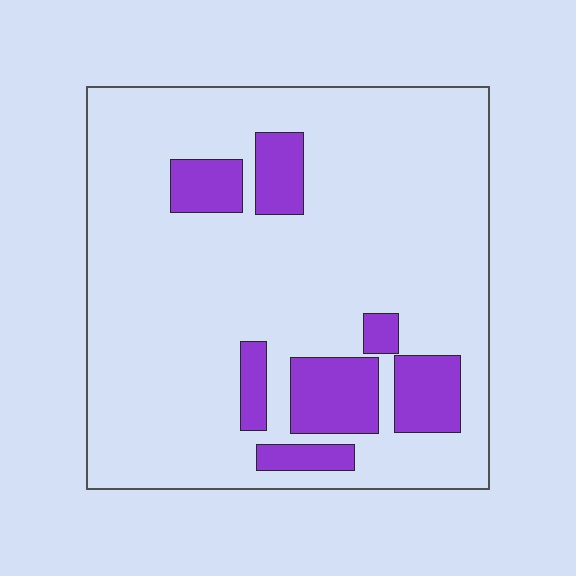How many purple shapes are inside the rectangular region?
7.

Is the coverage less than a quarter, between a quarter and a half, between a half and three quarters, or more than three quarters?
Less than a quarter.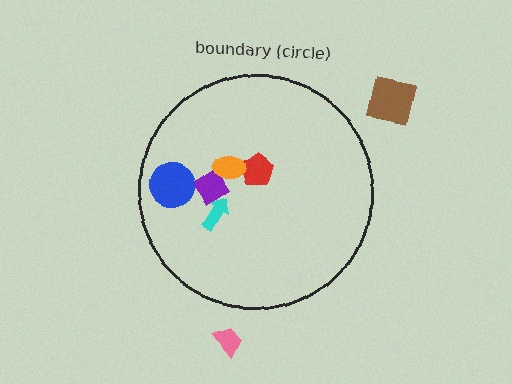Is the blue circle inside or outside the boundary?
Inside.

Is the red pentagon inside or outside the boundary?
Inside.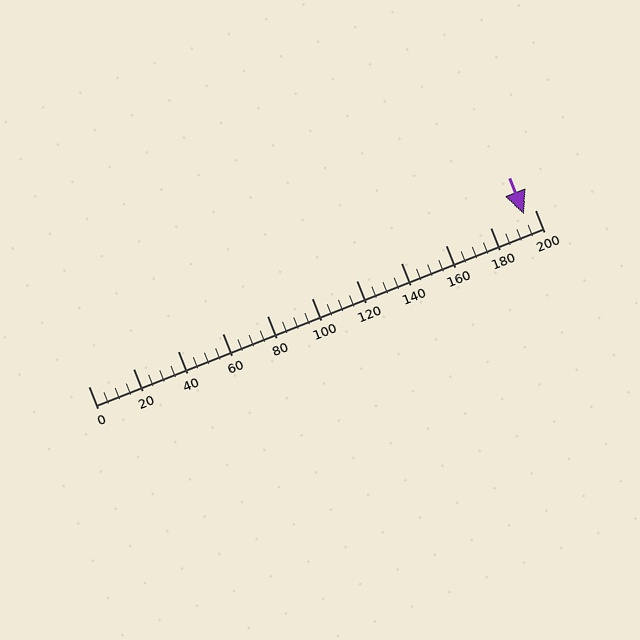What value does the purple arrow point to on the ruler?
The purple arrow points to approximately 195.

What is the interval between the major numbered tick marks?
The major tick marks are spaced 20 units apart.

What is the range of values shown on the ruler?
The ruler shows values from 0 to 200.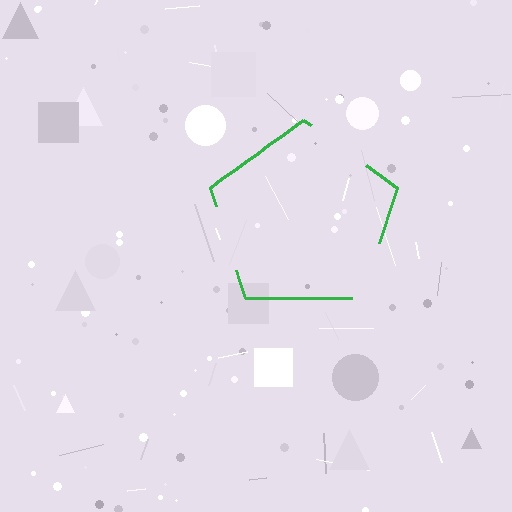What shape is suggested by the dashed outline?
The dashed outline suggests a pentagon.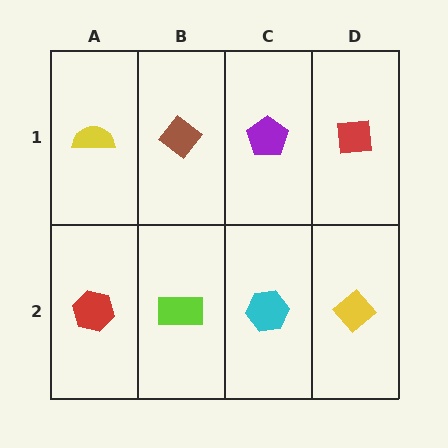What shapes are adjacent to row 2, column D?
A red square (row 1, column D), a cyan hexagon (row 2, column C).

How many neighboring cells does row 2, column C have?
3.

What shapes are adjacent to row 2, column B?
A brown diamond (row 1, column B), a red hexagon (row 2, column A), a cyan hexagon (row 2, column C).